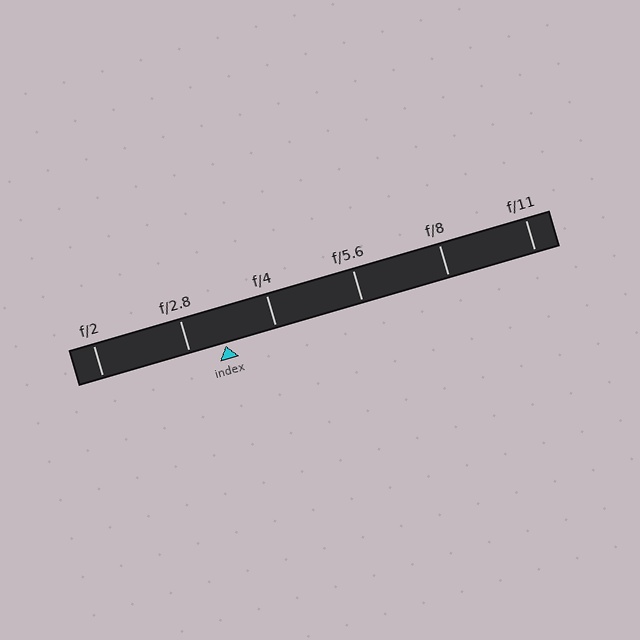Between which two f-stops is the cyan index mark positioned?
The index mark is between f/2.8 and f/4.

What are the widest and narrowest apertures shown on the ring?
The widest aperture shown is f/2 and the narrowest is f/11.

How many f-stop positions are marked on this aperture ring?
There are 6 f-stop positions marked.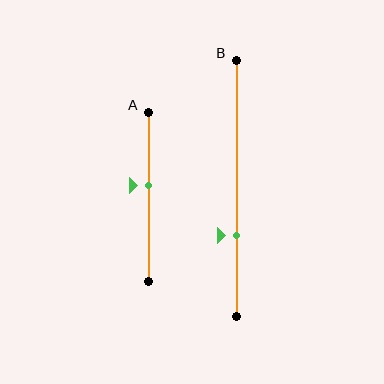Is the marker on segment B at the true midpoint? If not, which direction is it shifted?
No, the marker on segment B is shifted downward by about 18% of the segment length.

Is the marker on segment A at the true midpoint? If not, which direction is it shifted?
No, the marker on segment A is shifted upward by about 7% of the segment length.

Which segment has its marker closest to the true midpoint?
Segment A has its marker closest to the true midpoint.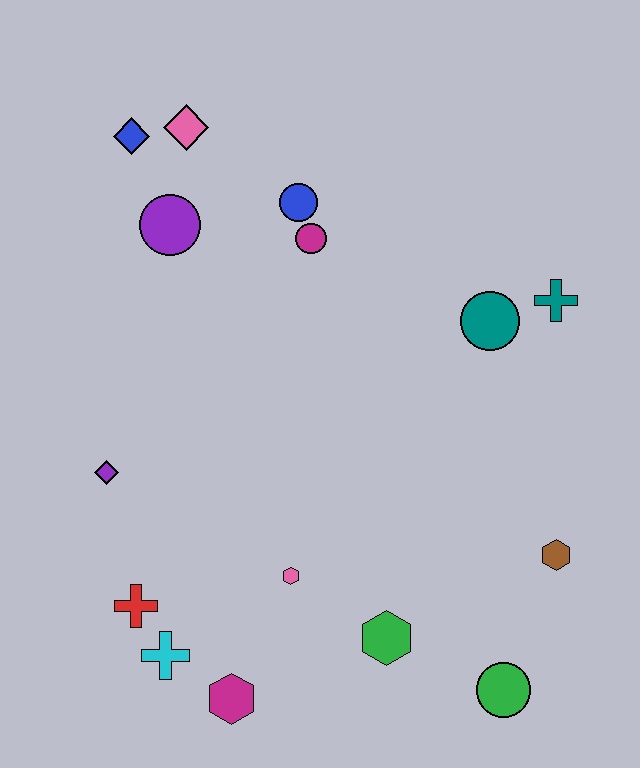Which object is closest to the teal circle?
The teal cross is closest to the teal circle.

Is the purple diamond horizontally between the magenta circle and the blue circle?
No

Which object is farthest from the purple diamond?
The teal cross is farthest from the purple diamond.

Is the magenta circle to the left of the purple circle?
No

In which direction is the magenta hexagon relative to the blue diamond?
The magenta hexagon is below the blue diamond.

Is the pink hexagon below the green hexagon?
No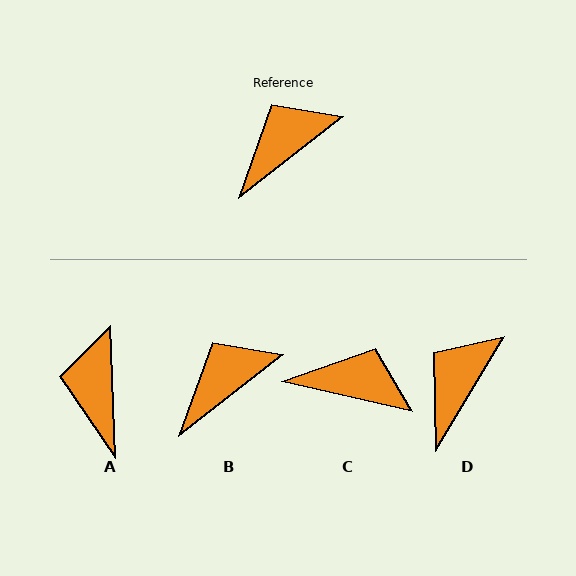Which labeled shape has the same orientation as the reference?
B.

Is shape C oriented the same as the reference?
No, it is off by about 51 degrees.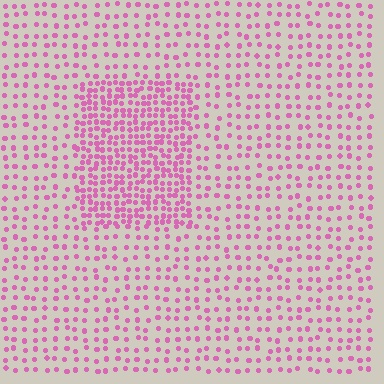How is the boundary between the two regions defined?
The boundary is defined by a change in element density (approximately 2.3x ratio). All elements are the same color, size, and shape.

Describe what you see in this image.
The image contains small pink elements arranged at two different densities. A rectangle-shaped region is visible where the elements are more densely packed than the surrounding area.